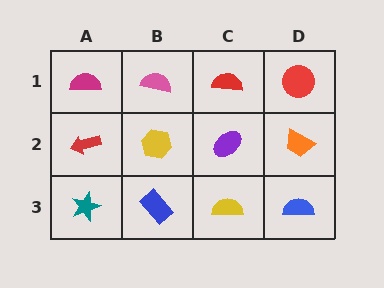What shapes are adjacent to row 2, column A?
A magenta semicircle (row 1, column A), a teal star (row 3, column A), a yellow hexagon (row 2, column B).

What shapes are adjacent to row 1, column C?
A purple ellipse (row 2, column C), a pink semicircle (row 1, column B), a red circle (row 1, column D).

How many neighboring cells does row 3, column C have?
3.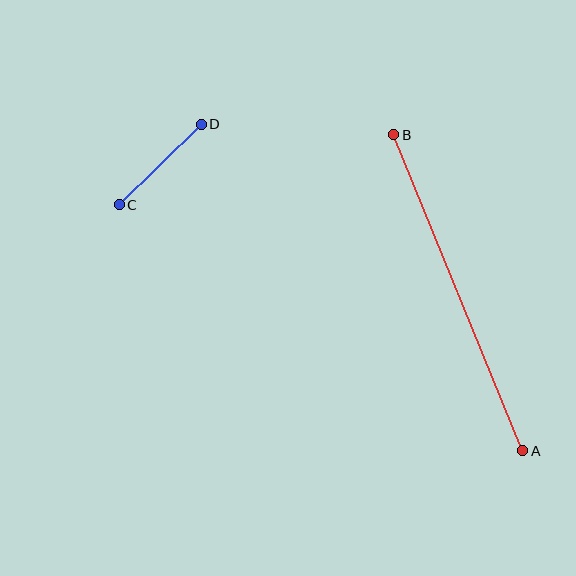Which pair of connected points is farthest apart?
Points A and B are farthest apart.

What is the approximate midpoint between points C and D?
The midpoint is at approximately (160, 164) pixels.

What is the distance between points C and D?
The distance is approximately 115 pixels.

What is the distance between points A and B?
The distance is approximately 341 pixels.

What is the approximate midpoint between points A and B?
The midpoint is at approximately (458, 293) pixels.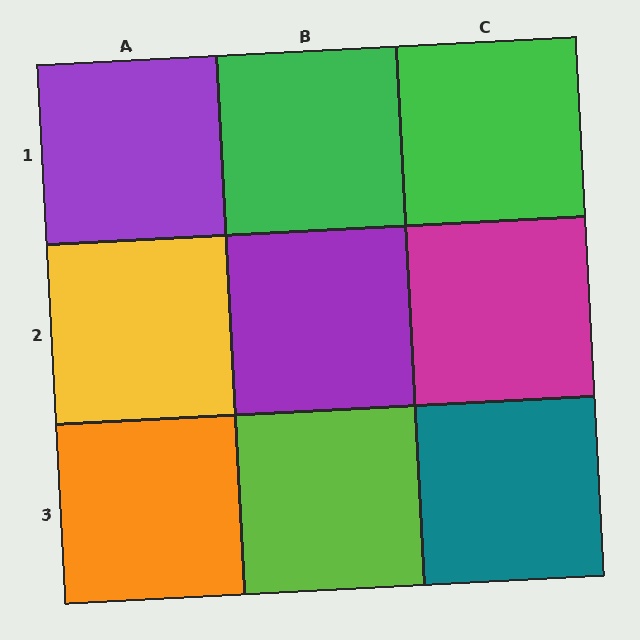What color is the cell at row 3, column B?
Lime.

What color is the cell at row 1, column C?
Green.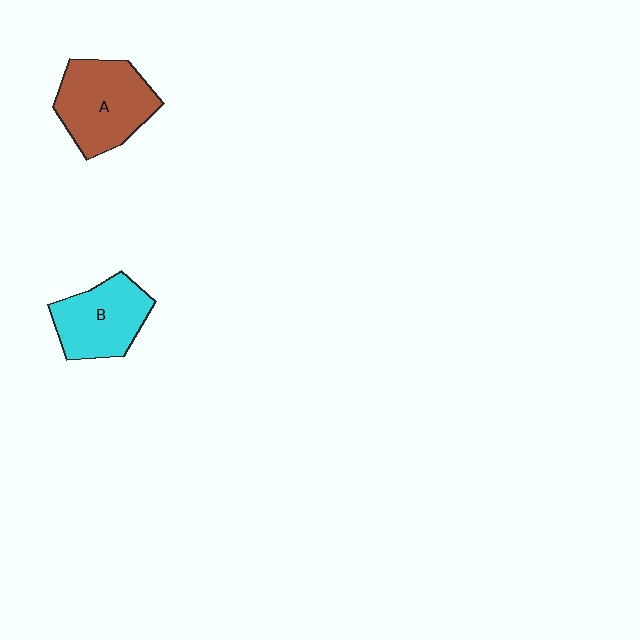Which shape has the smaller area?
Shape B (cyan).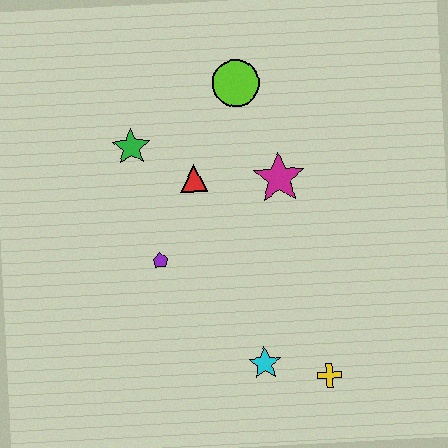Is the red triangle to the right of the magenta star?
No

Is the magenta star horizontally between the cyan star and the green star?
No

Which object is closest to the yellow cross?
The cyan star is closest to the yellow cross.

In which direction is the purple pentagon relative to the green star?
The purple pentagon is below the green star.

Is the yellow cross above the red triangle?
No